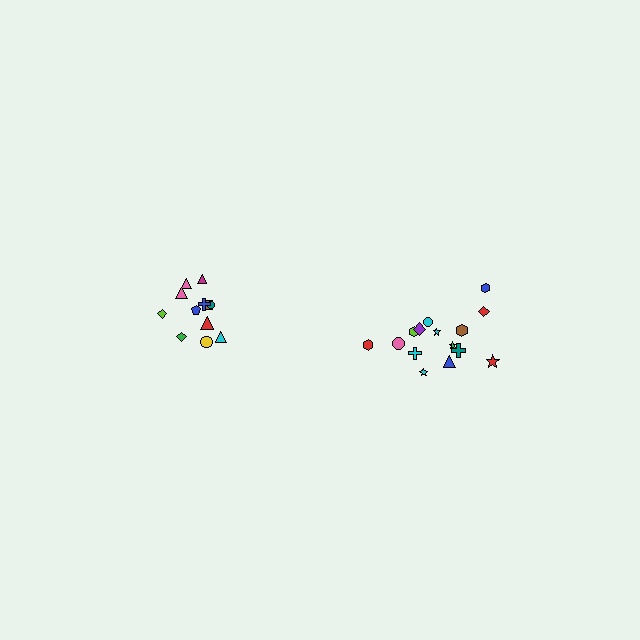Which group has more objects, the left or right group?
The right group.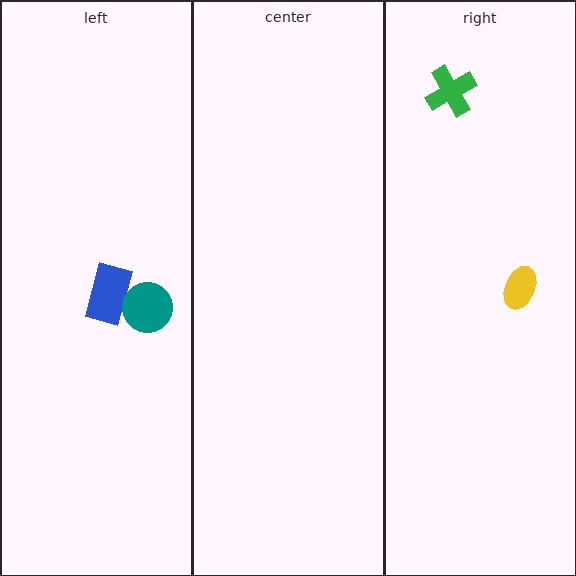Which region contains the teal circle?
The left region.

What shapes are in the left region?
The blue rectangle, the teal circle.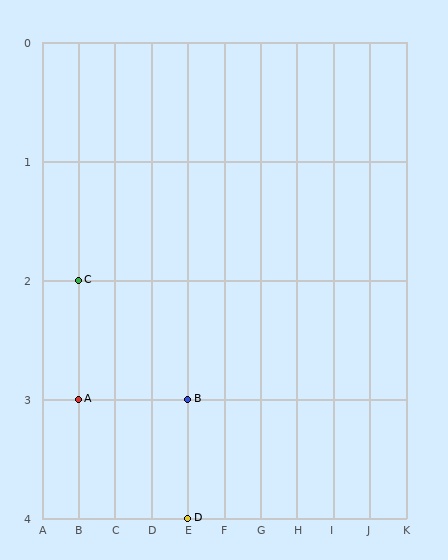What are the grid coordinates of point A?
Point A is at grid coordinates (B, 3).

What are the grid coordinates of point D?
Point D is at grid coordinates (E, 4).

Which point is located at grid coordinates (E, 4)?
Point D is at (E, 4).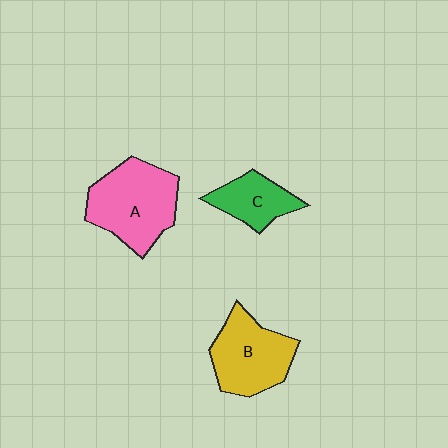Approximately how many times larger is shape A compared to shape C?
Approximately 1.8 times.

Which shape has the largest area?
Shape A (pink).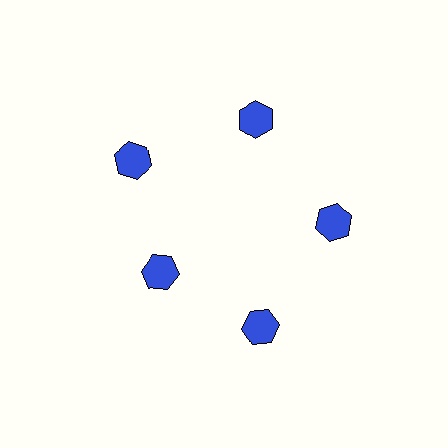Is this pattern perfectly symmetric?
No. The 5 blue hexagons are arranged in a ring, but one element near the 8 o'clock position is pulled inward toward the center, breaking the 5-fold rotational symmetry.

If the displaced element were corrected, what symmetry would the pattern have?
It would have 5-fold rotational symmetry — the pattern would map onto itself every 72 degrees.